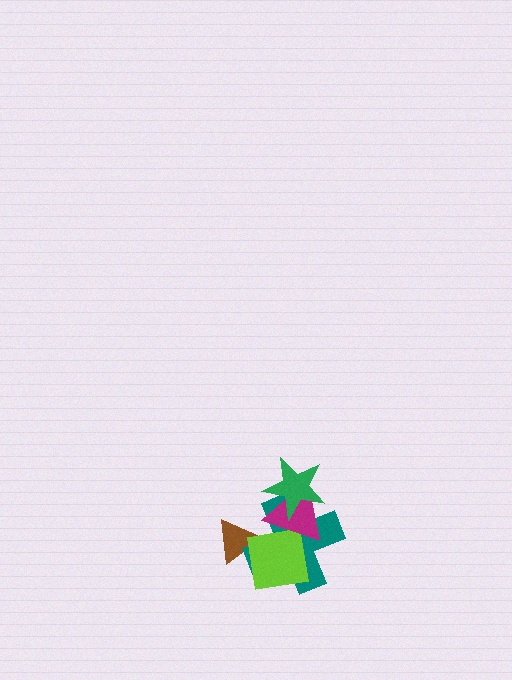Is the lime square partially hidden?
Yes, it is partially covered by another shape.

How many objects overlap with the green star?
2 objects overlap with the green star.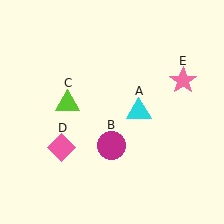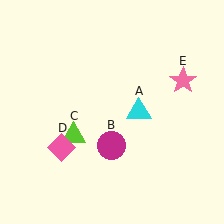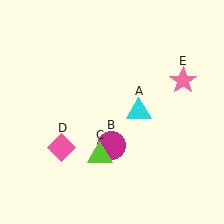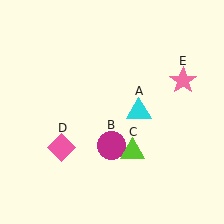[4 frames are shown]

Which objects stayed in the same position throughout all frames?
Cyan triangle (object A) and magenta circle (object B) and pink diamond (object D) and pink star (object E) remained stationary.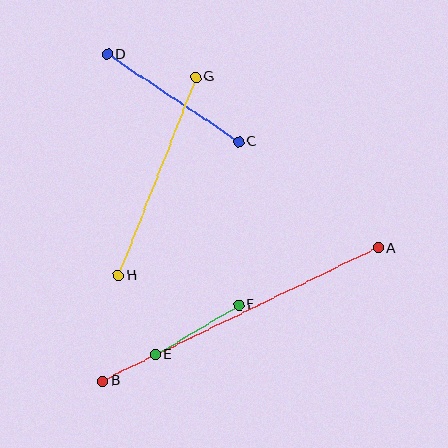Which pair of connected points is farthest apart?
Points A and B are farthest apart.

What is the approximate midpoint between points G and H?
The midpoint is at approximately (157, 176) pixels.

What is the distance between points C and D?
The distance is approximately 158 pixels.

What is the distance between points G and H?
The distance is approximately 213 pixels.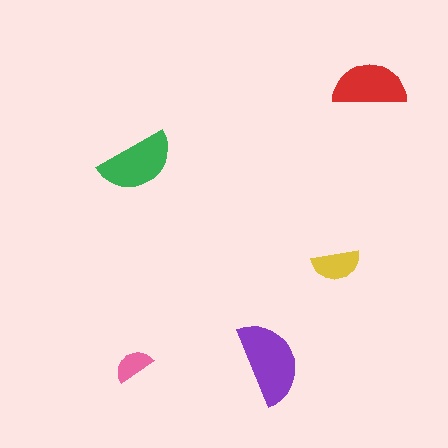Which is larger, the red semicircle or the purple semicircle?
The purple one.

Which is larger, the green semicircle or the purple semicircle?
The purple one.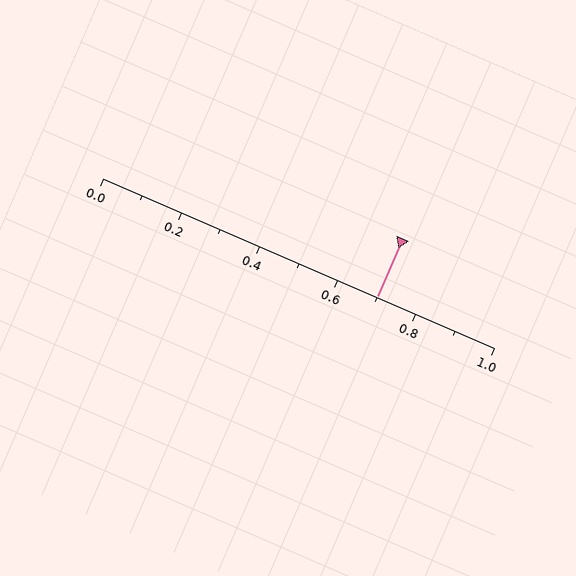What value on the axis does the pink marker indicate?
The marker indicates approximately 0.7.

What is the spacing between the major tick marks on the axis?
The major ticks are spaced 0.2 apart.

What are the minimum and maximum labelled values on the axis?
The axis runs from 0.0 to 1.0.